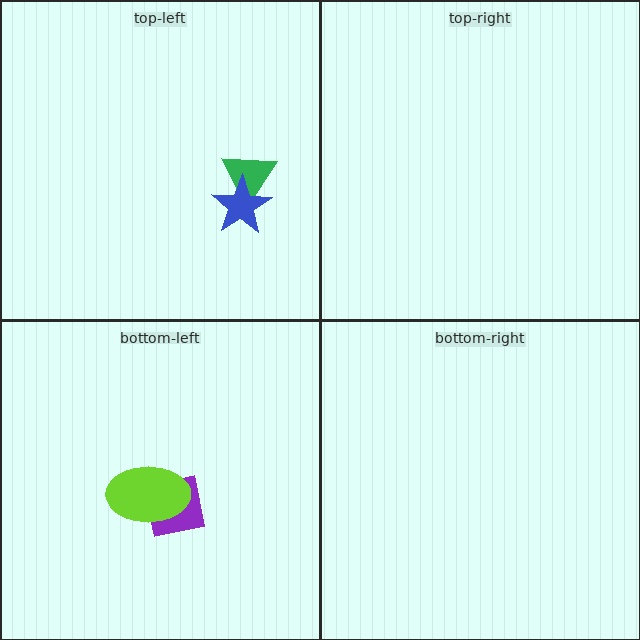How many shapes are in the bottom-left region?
2.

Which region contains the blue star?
The top-left region.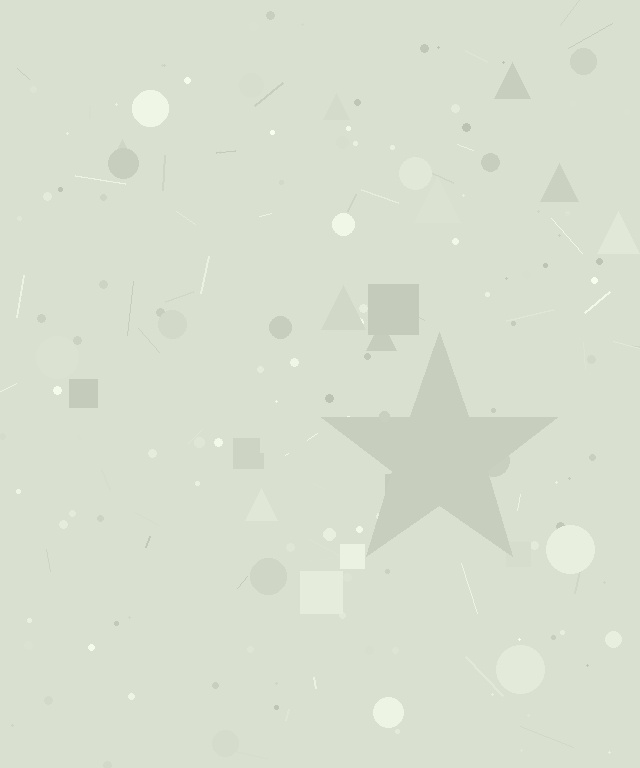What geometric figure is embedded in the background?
A star is embedded in the background.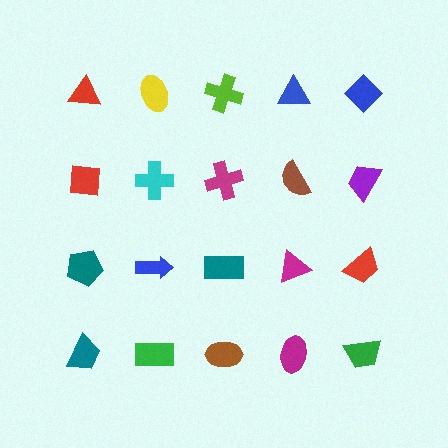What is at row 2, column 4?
A brown semicircle.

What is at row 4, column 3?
A brown ellipse.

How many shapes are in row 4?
5 shapes.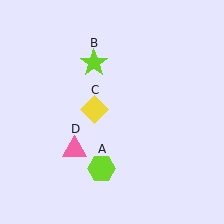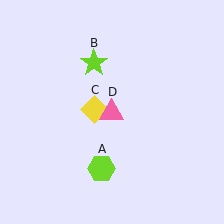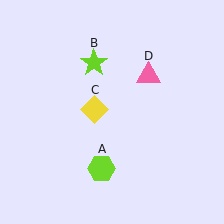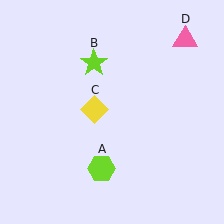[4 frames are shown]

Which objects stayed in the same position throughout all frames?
Lime hexagon (object A) and lime star (object B) and yellow diamond (object C) remained stationary.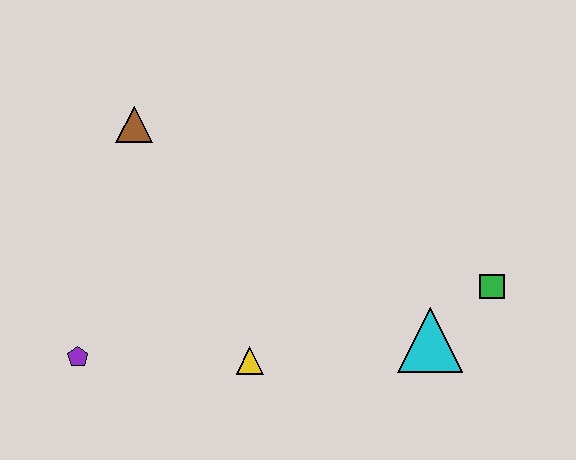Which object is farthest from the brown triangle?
The green square is farthest from the brown triangle.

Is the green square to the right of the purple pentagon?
Yes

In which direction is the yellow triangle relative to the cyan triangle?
The yellow triangle is to the left of the cyan triangle.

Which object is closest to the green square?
The cyan triangle is closest to the green square.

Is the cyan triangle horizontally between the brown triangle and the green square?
Yes